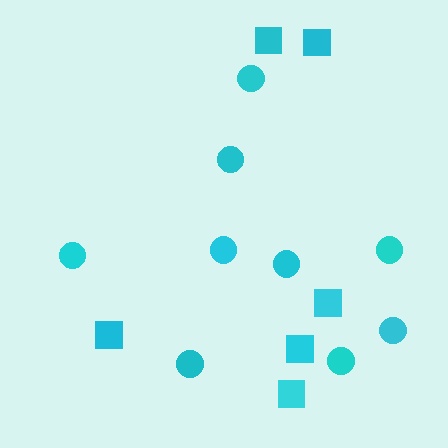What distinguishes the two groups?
There are 2 groups: one group of circles (9) and one group of squares (6).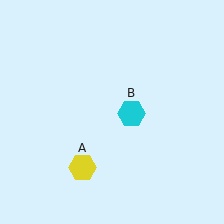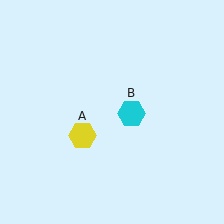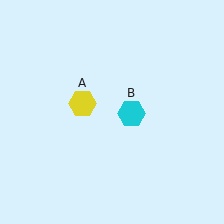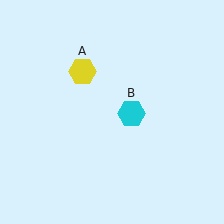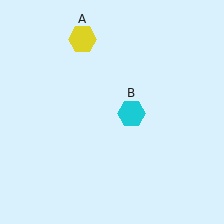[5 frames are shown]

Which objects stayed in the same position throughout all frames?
Cyan hexagon (object B) remained stationary.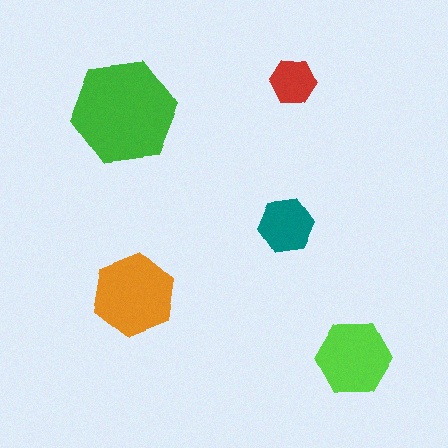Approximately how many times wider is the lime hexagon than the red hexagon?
About 1.5 times wider.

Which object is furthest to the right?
The lime hexagon is rightmost.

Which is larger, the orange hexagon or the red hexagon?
The orange one.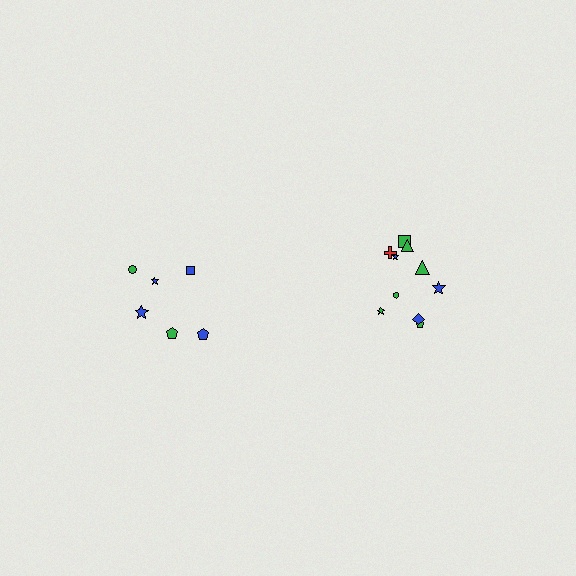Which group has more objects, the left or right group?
The right group.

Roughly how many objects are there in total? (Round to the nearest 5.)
Roughly 15 objects in total.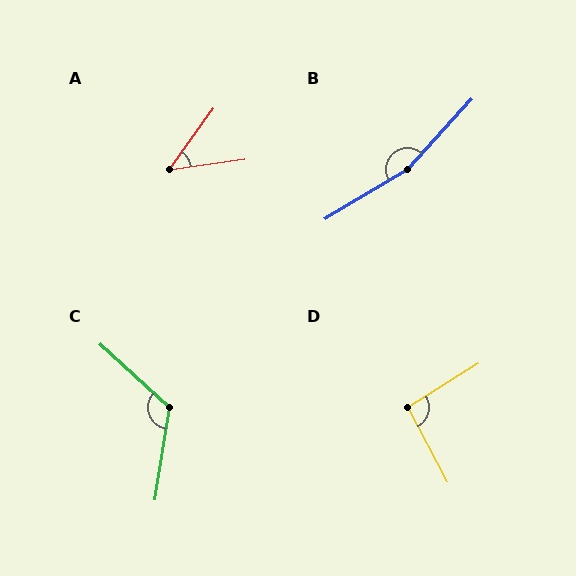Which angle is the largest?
B, at approximately 163 degrees.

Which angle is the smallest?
A, at approximately 46 degrees.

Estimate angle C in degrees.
Approximately 124 degrees.